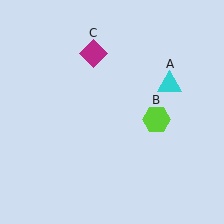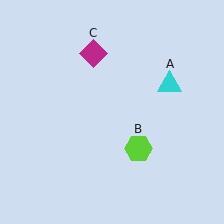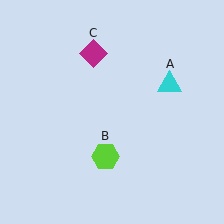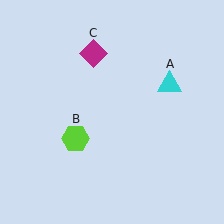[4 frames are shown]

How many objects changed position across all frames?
1 object changed position: lime hexagon (object B).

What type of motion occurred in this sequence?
The lime hexagon (object B) rotated clockwise around the center of the scene.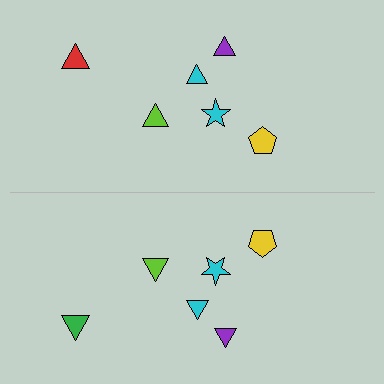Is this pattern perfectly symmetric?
No, the pattern is not perfectly symmetric. The green triangle on the bottom side breaks the symmetry — its mirror counterpart is red.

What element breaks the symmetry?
The green triangle on the bottom side breaks the symmetry — its mirror counterpart is red.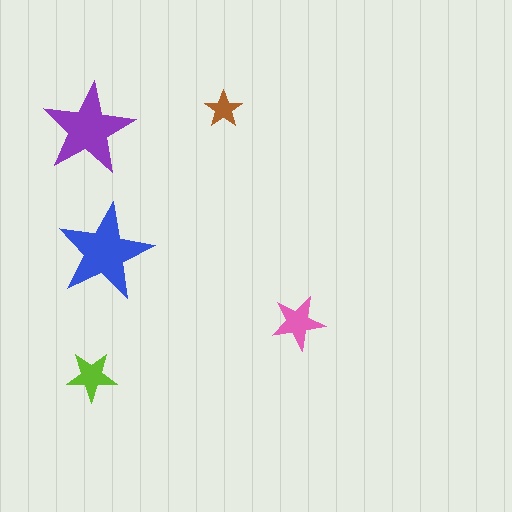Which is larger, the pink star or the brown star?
The pink one.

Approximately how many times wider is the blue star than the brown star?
About 2.5 times wider.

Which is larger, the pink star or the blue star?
The blue one.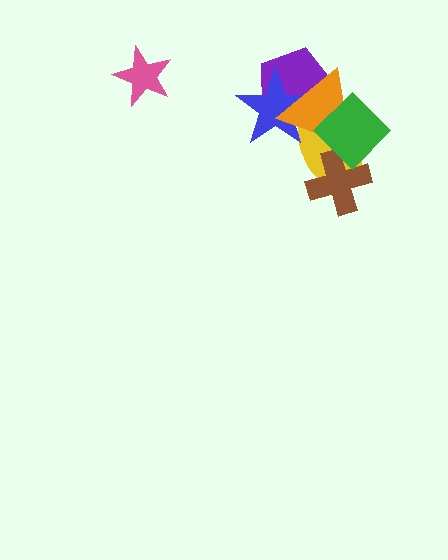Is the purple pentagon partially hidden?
Yes, it is partially covered by another shape.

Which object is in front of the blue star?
The orange triangle is in front of the blue star.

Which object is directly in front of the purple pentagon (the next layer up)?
The blue star is directly in front of the purple pentagon.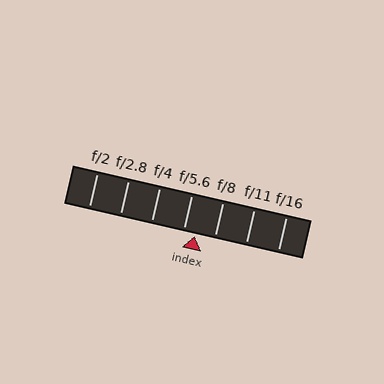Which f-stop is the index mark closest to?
The index mark is closest to f/5.6.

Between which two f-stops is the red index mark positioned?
The index mark is between f/5.6 and f/8.